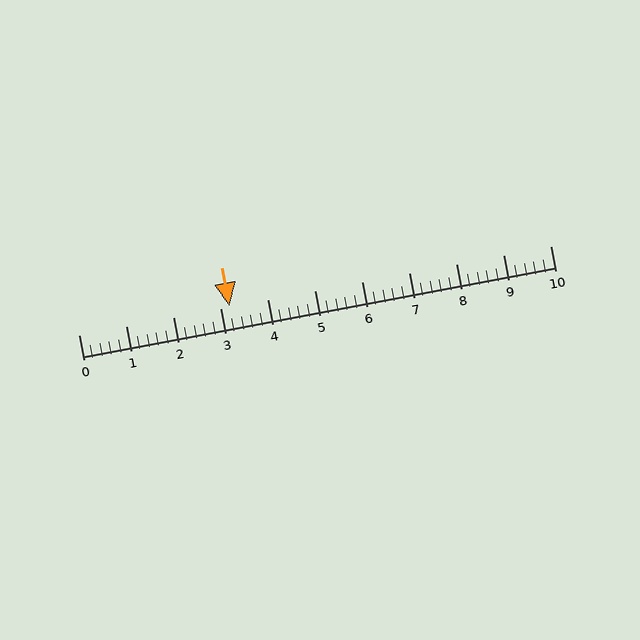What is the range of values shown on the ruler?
The ruler shows values from 0 to 10.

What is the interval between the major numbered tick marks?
The major tick marks are spaced 1 units apart.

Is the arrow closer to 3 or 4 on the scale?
The arrow is closer to 3.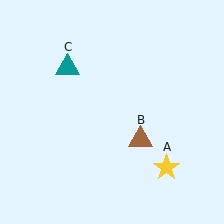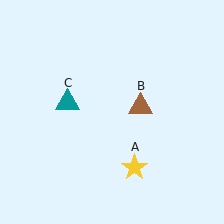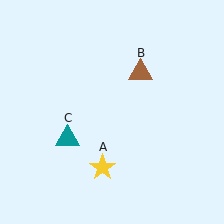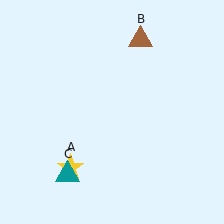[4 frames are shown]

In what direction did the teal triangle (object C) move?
The teal triangle (object C) moved down.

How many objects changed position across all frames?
3 objects changed position: yellow star (object A), brown triangle (object B), teal triangle (object C).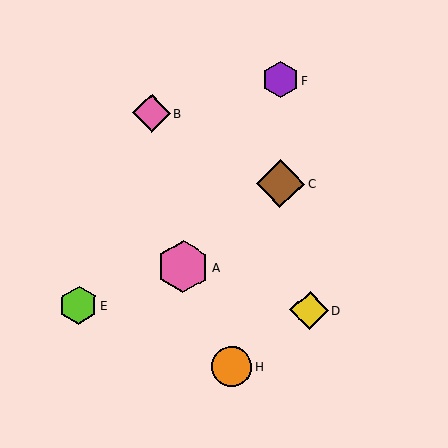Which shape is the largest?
The pink hexagon (labeled A) is the largest.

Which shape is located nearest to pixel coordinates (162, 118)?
The pink diamond (labeled B) at (151, 113) is nearest to that location.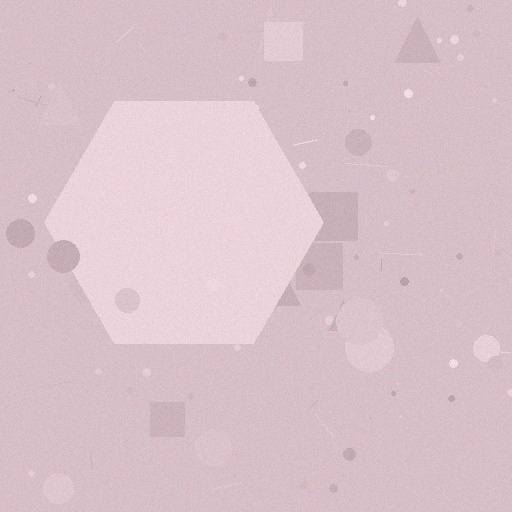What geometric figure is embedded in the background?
A hexagon is embedded in the background.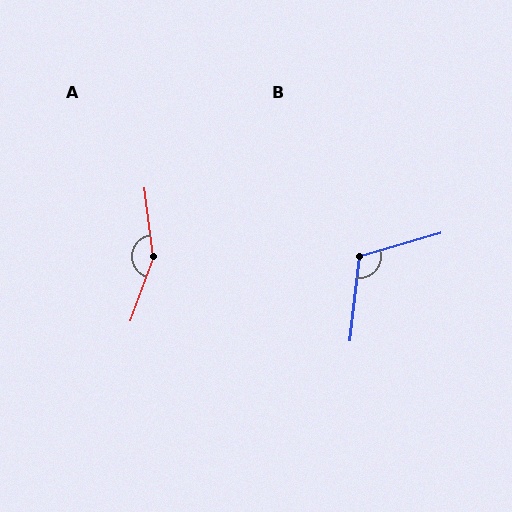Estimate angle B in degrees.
Approximately 113 degrees.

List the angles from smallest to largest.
B (113°), A (153°).